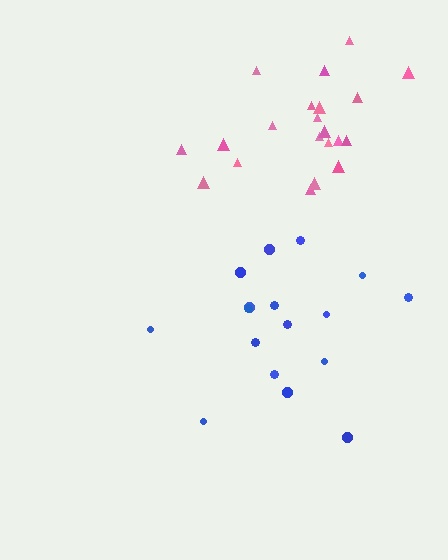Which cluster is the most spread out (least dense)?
Blue.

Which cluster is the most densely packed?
Pink.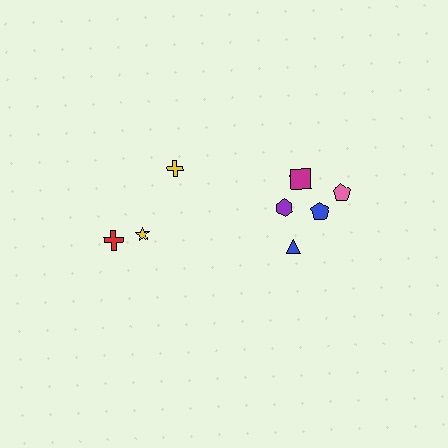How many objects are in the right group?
There are 6 objects.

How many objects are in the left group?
There are 3 objects.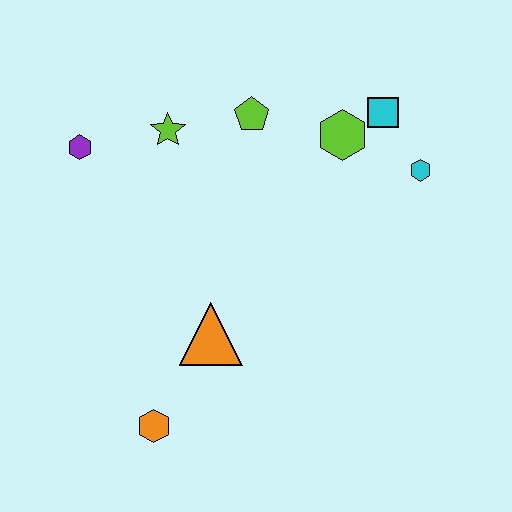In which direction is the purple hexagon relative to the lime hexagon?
The purple hexagon is to the left of the lime hexagon.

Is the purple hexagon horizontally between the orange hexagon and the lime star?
No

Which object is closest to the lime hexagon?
The cyan square is closest to the lime hexagon.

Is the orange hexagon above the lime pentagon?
No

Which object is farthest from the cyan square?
The orange hexagon is farthest from the cyan square.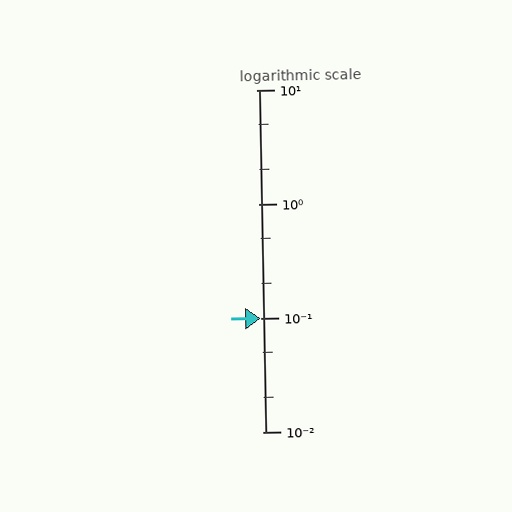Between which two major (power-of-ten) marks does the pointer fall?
The pointer is between 0.1 and 1.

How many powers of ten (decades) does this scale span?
The scale spans 3 decades, from 0.01 to 10.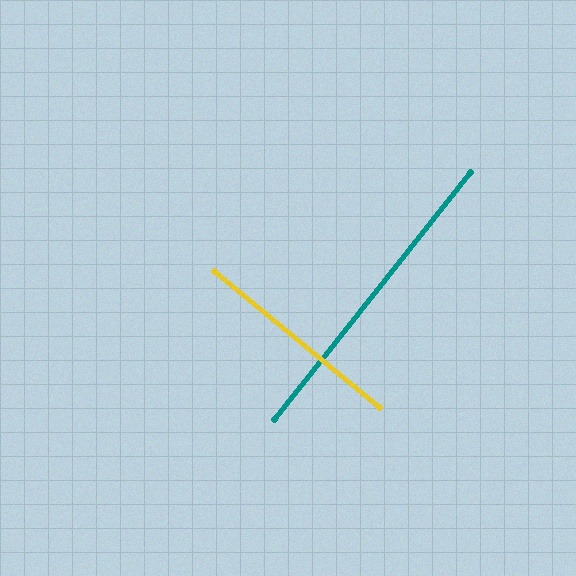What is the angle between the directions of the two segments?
Approximately 89 degrees.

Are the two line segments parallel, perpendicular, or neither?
Perpendicular — they meet at approximately 89°.